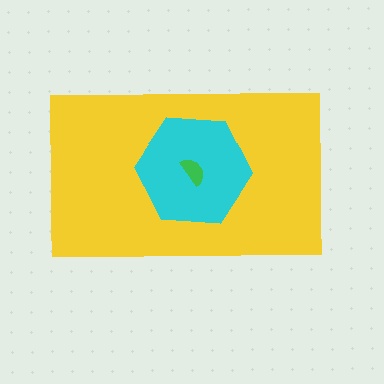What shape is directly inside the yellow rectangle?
The cyan hexagon.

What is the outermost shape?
The yellow rectangle.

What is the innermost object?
The green semicircle.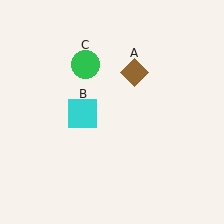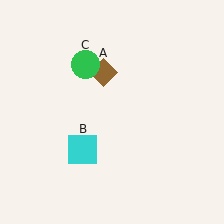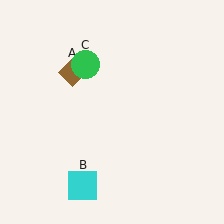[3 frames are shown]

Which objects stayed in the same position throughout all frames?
Green circle (object C) remained stationary.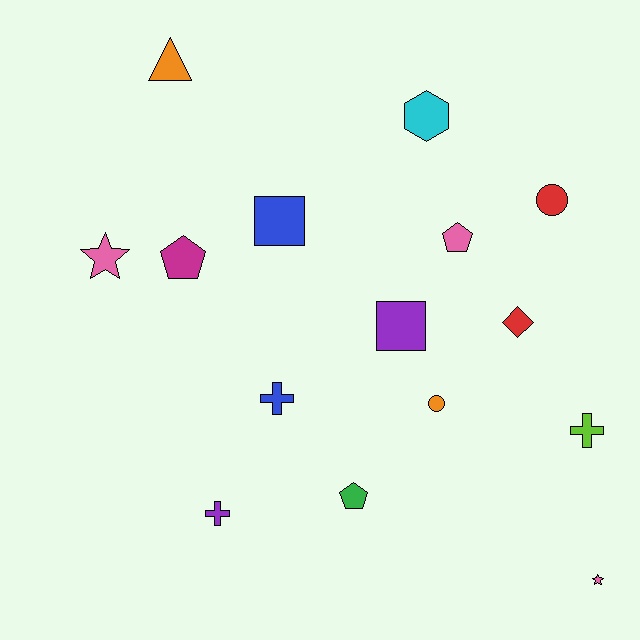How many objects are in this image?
There are 15 objects.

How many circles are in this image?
There are 2 circles.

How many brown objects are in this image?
There are no brown objects.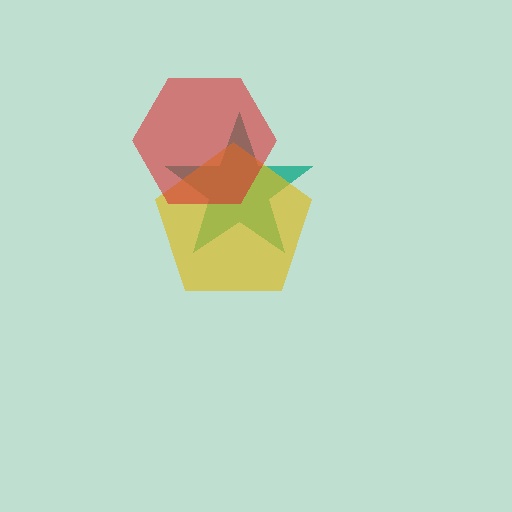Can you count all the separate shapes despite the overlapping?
Yes, there are 3 separate shapes.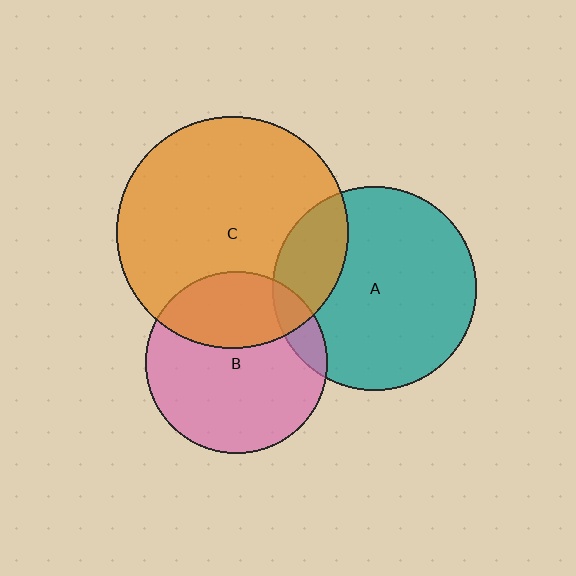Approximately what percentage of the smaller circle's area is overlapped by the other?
Approximately 20%.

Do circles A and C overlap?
Yes.